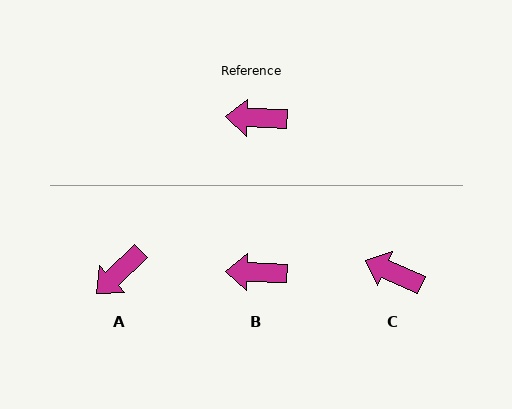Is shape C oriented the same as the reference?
No, it is off by about 22 degrees.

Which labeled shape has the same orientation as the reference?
B.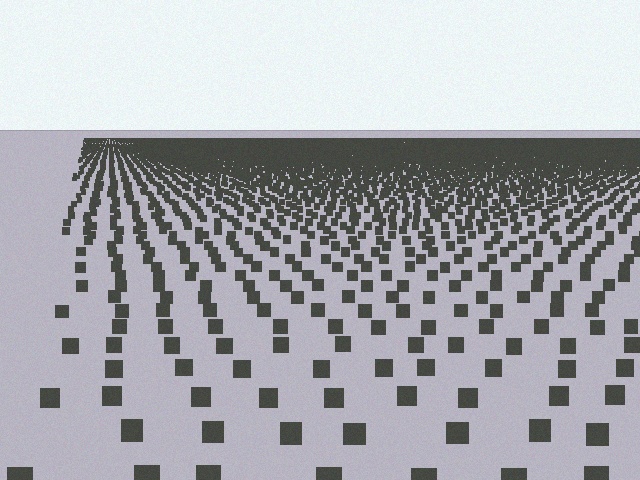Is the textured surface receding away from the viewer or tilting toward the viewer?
The surface is receding away from the viewer. Texture elements get smaller and denser toward the top.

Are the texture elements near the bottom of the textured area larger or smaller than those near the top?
Larger. Near the bottom, elements are closer to the viewer and appear at a bigger on-screen size.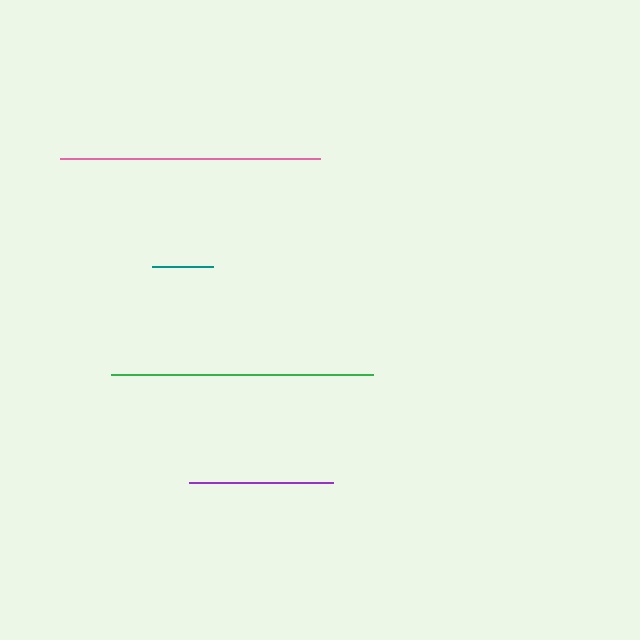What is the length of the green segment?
The green segment is approximately 263 pixels long.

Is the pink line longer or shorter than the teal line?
The pink line is longer than the teal line.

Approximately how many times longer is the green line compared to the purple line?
The green line is approximately 1.8 times the length of the purple line.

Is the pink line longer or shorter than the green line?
The green line is longer than the pink line.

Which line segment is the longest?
The green line is the longest at approximately 263 pixels.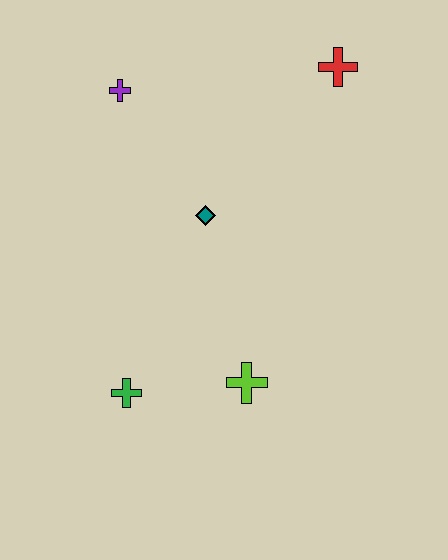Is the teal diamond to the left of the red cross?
Yes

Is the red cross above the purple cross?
Yes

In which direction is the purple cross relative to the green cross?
The purple cross is above the green cross.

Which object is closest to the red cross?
The teal diamond is closest to the red cross.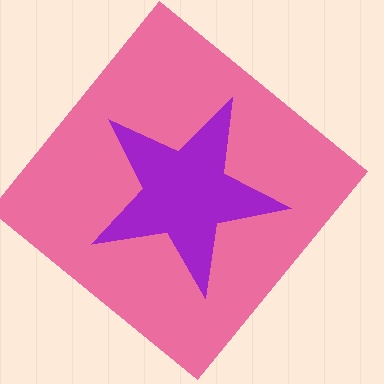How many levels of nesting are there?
2.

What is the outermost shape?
The pink diamond.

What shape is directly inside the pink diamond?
The purple star.